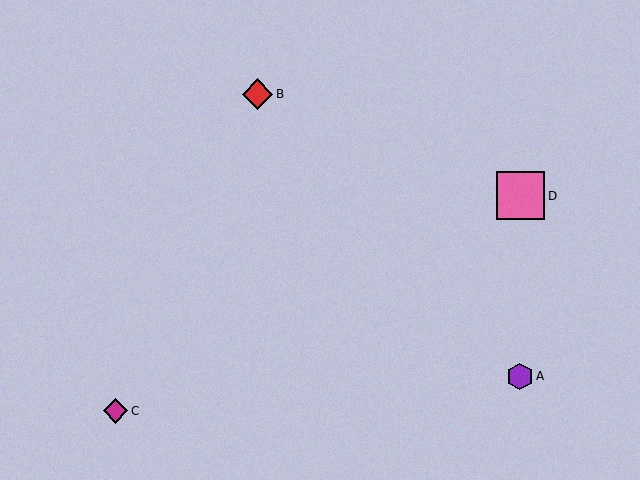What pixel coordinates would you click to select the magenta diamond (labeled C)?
Click at (115, 411) to select the magenta diamond C.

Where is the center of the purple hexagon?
The center of the purple hexagon is at (520, 376).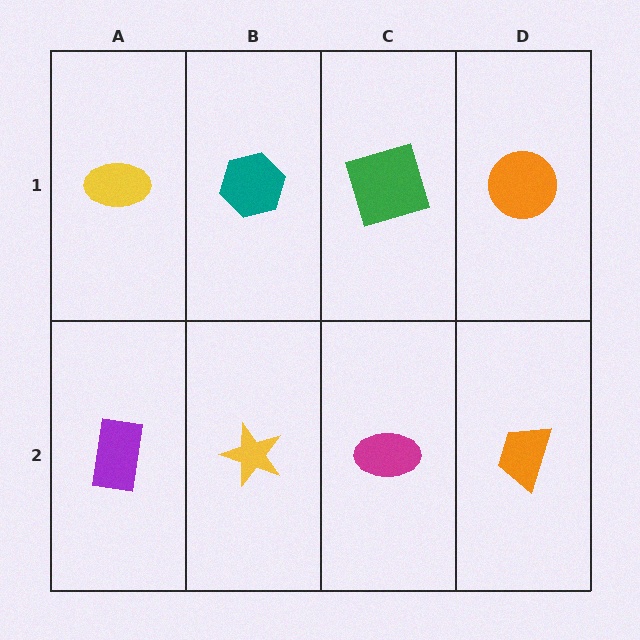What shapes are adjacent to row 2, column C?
A green square (row 1, column C), a yellow star (row 2, column B), an orange trapezoid (row 2, column D).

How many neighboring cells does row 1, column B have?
3.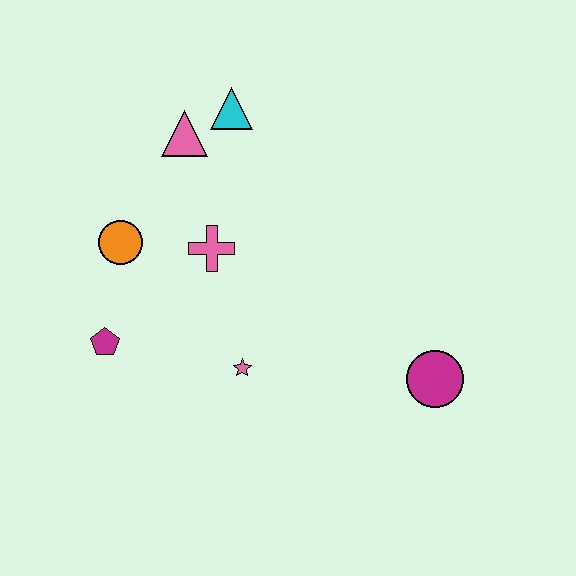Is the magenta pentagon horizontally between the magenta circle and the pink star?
No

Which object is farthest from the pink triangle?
The magenta circle is farthest from the pink triangle.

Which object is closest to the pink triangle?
The cyan triangle is closest to the pink triangle.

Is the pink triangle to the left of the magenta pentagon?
No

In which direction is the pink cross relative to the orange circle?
The pink cross is to the right of the orange circle.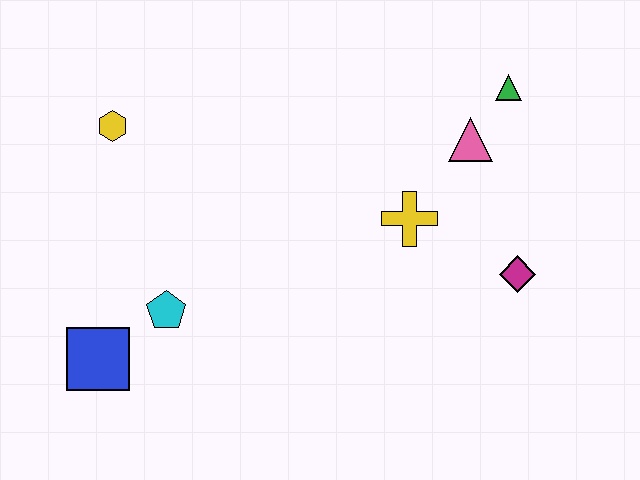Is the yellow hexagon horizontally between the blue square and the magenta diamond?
Yes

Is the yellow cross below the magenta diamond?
No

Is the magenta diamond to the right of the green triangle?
Yes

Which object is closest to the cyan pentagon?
The blue square is closest to the cyan pentagon.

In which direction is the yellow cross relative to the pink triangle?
The yellow cross is below the pink triangle.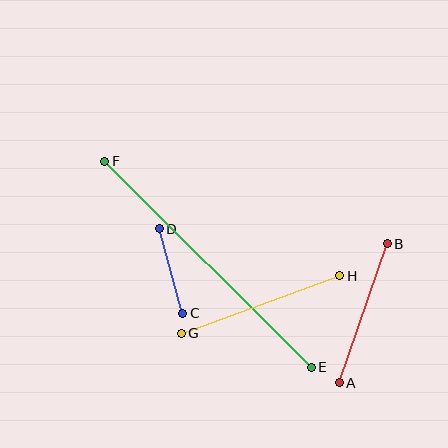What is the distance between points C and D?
The distance is approximately 88 pixels.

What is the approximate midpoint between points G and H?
The midpoint is at approximately (261, 304) pixels.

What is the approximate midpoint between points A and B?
The midpoint is at approximately (363, 313) pixels.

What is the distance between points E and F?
The distance is approximately 292 pixels.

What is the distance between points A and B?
The distance is approximately 147 pixels.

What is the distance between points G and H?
The distance is approximately 169 pixels.